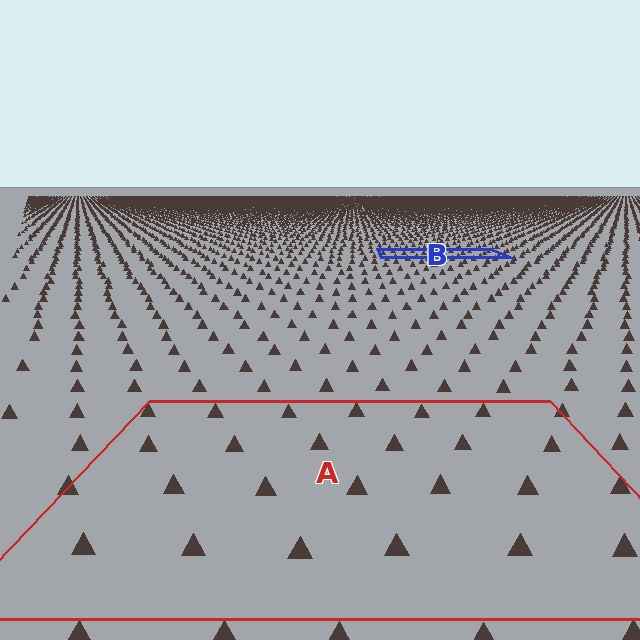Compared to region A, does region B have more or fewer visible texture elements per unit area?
Region B has more texture elements per unit area — they are packed more densely because it is farther away.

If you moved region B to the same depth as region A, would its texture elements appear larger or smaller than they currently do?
They would appear larger. At a closer depth, the same texture elements are projected at a bigger on-screen size.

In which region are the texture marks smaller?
The texture marks are smaller in region B, because it is farther away.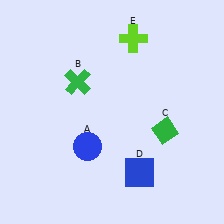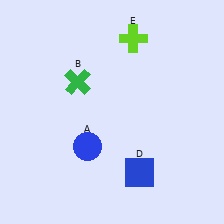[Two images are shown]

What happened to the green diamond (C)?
The green diamond (C) was removed in Image 2. It was in the bottom-right area of Image 1.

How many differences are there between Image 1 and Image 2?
There is 1 difference between the two images.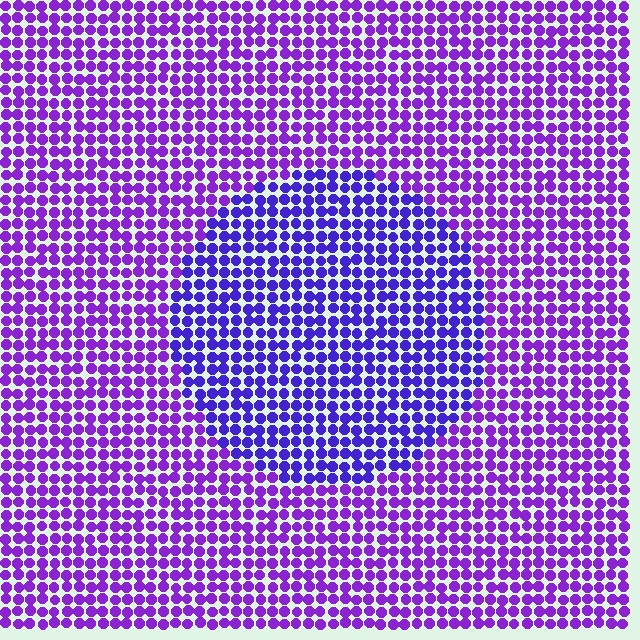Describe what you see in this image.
The image is filled with small purple elements in a uniform arrangement. A circle-shaped region is visible where the elements are tinted to a slightly different hue, forming a subtle color boundary.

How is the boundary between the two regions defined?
The boundary is defined purely by a slight shift in hue (about 25 degrees). Spacing, size, and orientation are identical on both sides.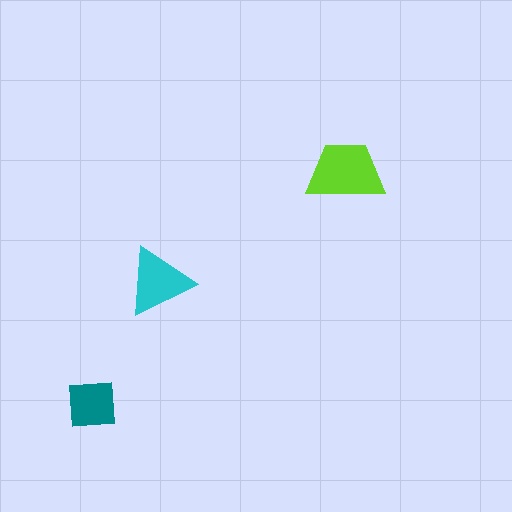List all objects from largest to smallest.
The lime trapezoid, the cyan triangle, the teal square.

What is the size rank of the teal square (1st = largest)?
3rd.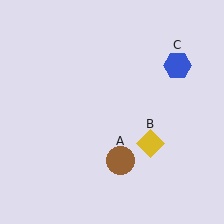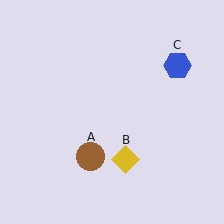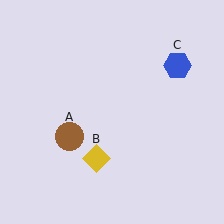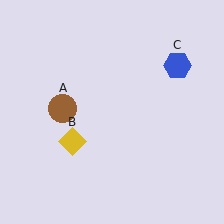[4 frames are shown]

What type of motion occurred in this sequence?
The brown circle (object A), yellow diamond (object B) rotated clockwise around the center of the scene.